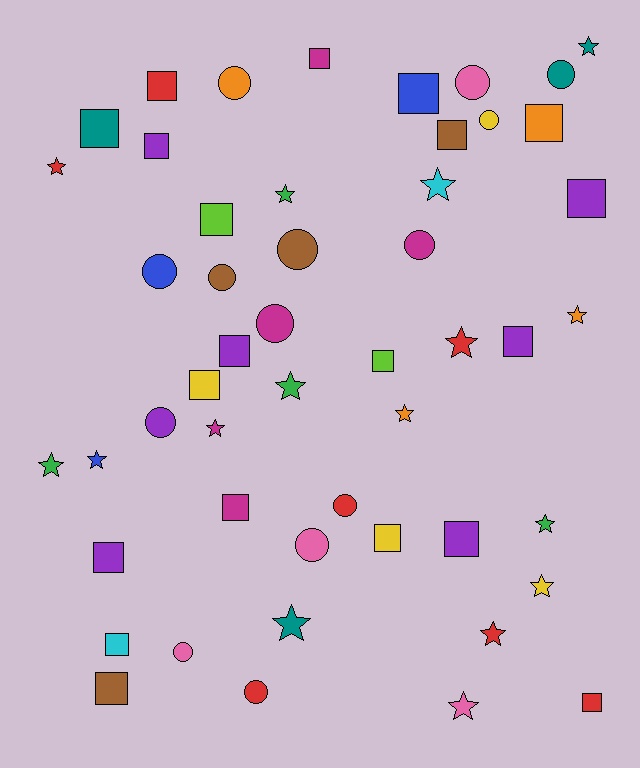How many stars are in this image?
There are 16 stars.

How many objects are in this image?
There are 50 objects.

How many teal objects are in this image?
There are 4 teal objects.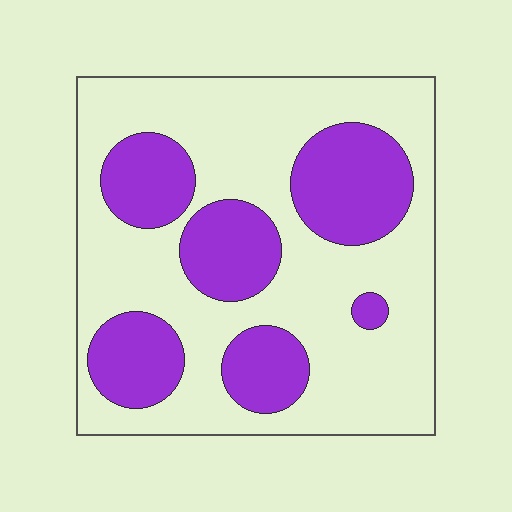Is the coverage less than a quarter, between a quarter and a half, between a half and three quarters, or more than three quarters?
Between a quarter and a half.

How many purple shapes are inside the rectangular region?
6.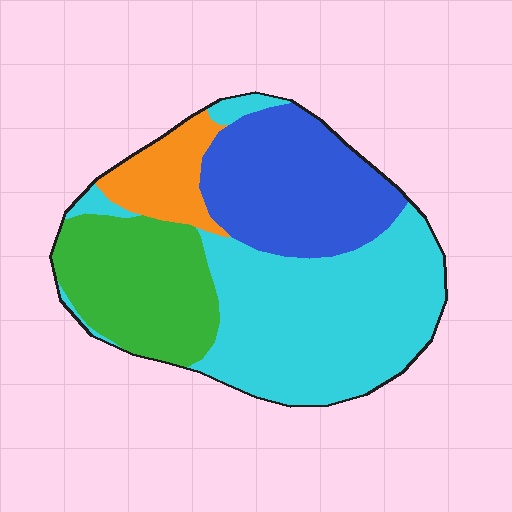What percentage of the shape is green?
Green covers about 20% of the shape.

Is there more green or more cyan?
Cyan.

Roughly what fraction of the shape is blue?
Blue takes up about one quarter (1/4) of the shape.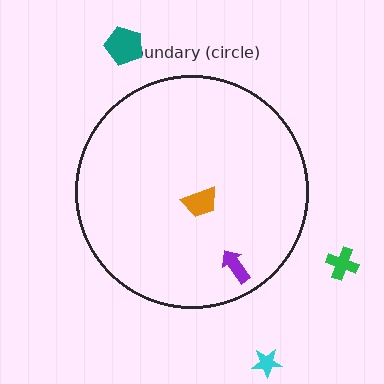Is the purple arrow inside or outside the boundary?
Inside.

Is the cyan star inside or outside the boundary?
Outside.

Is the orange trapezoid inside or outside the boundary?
Inside.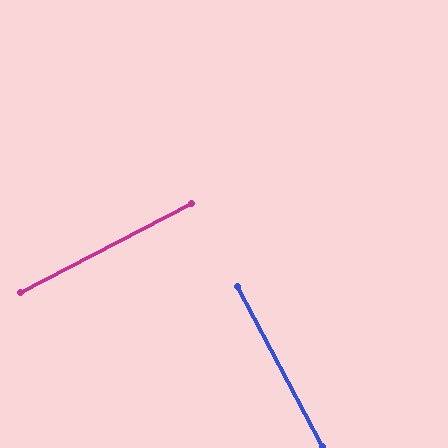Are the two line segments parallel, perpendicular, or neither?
Perpendicular — they meet at approximately 90°.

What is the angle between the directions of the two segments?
Approximately 90 degrees.